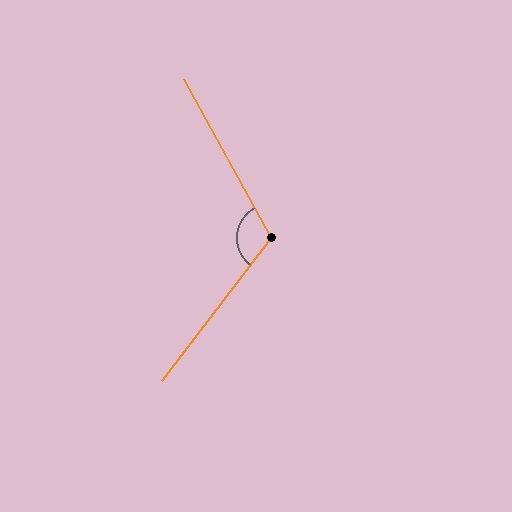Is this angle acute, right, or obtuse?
It is obtuse.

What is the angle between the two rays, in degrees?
Approximately 114 degrees.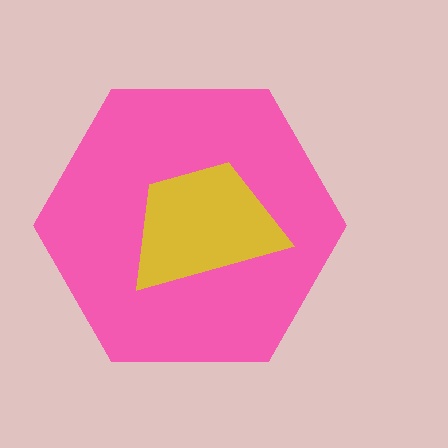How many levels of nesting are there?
2.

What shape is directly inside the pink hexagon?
The yellow trapezoid.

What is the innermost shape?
The yellow trapezoid.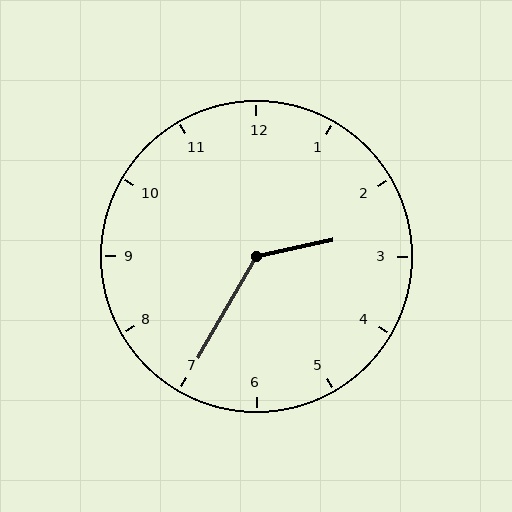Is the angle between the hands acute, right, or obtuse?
It is obtuse.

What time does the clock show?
2:35.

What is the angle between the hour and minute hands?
Approximately 132 degrees.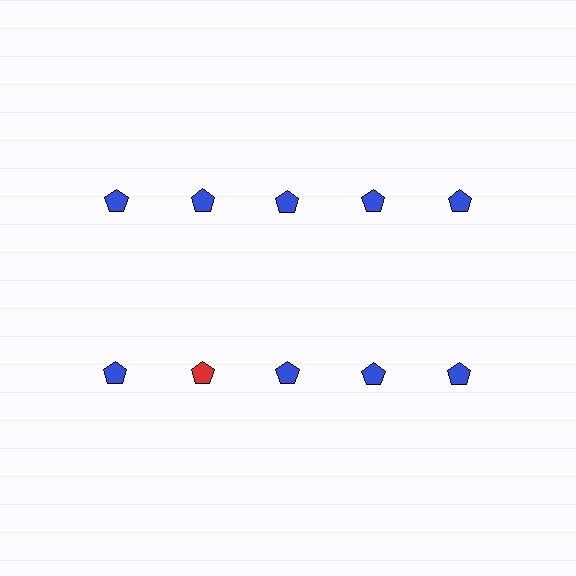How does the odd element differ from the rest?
It has a different color: red instead of blue.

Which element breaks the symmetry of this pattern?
The red pentagon in the second row, second from left column breaks the symmetry. All other shapes are blue pentagons.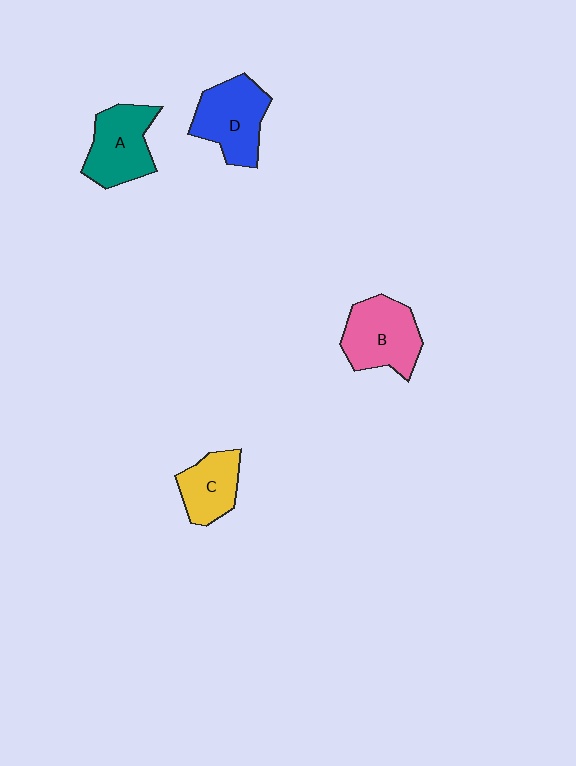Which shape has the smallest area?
Shape C (yellow).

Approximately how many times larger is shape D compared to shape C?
Approximately 1.4 times.